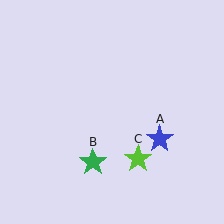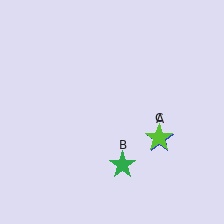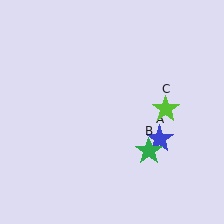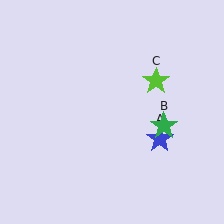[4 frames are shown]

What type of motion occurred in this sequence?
The green star (object B), lime star (object C) rotated counterclockwise around the center of the scene.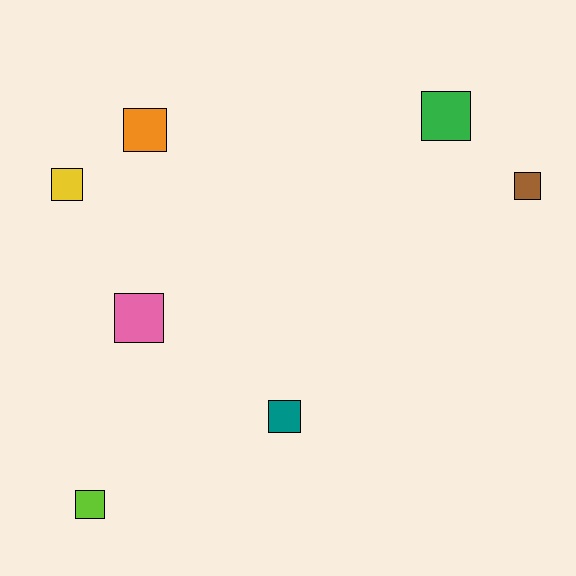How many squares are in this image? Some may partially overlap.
There are 7 squares.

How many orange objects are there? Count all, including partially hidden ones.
There is 1 orange object.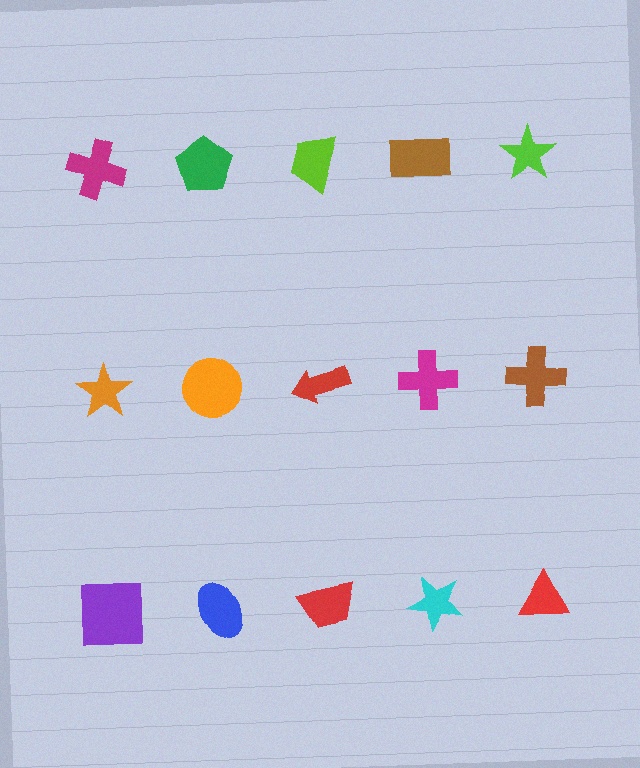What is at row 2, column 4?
A magenta cross.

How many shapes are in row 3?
5 shapes.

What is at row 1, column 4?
A brown rectangle.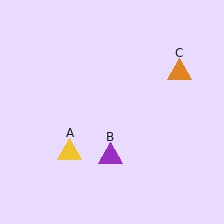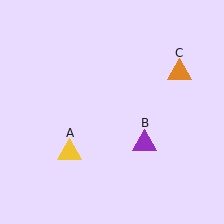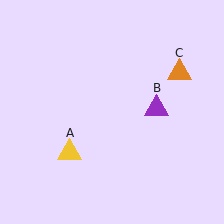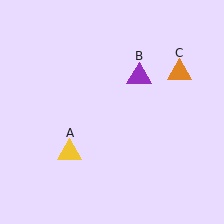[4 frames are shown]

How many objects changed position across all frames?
1 object changed position: purple triangle (object B).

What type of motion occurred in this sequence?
The purple triangle (object B) rotated counterclockwise around the center of the scene.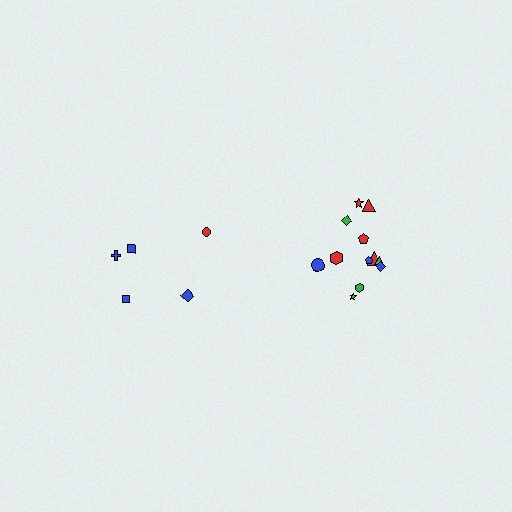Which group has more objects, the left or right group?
The right group.